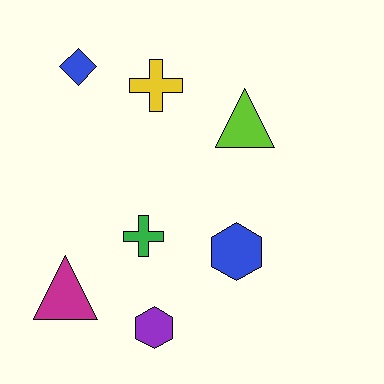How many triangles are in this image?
There are 2 triangles.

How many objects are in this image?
There are 7 objects.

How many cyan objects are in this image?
There are no cyan objects.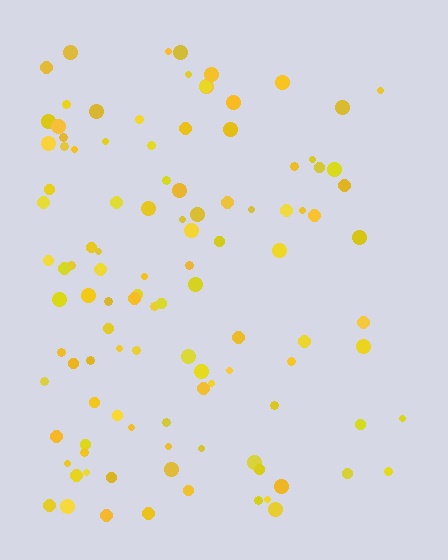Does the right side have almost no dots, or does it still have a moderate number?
Still a moderate number, just noticeably fewer than the left.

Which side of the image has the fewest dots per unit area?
The right.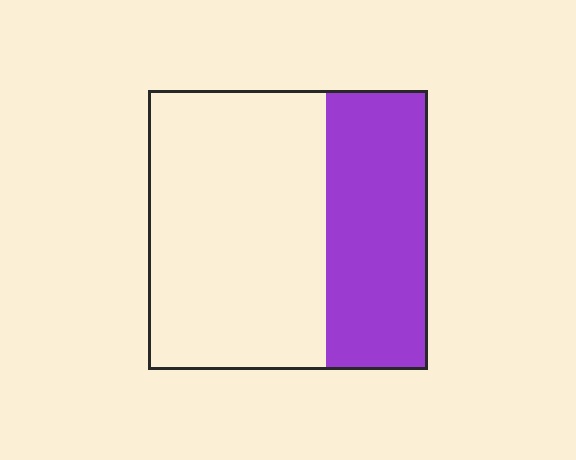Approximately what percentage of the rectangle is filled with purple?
Approximately 35%.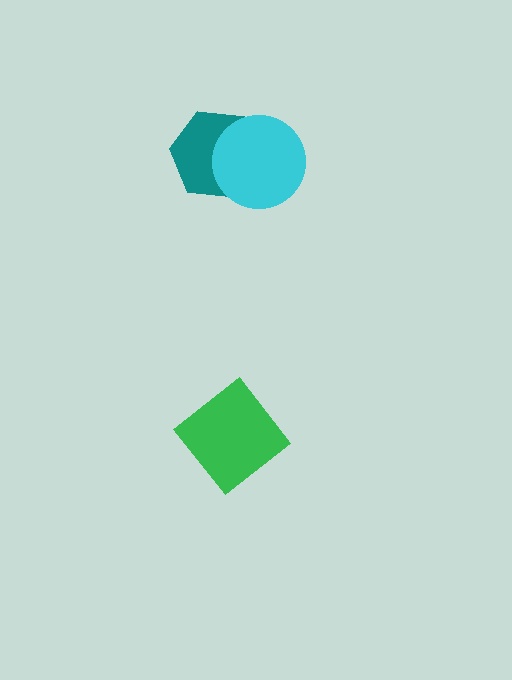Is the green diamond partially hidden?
No, no other shape covers it.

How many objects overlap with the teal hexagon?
1 object overlaps with the teal hexagon.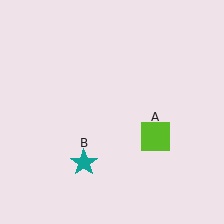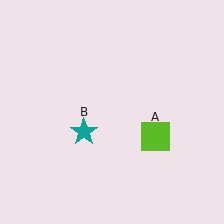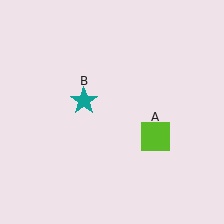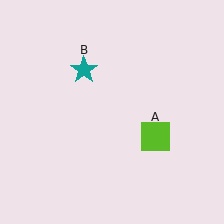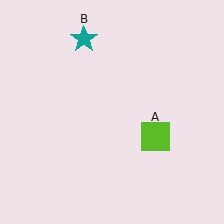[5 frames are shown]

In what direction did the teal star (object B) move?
The teal star (object B) moved up.